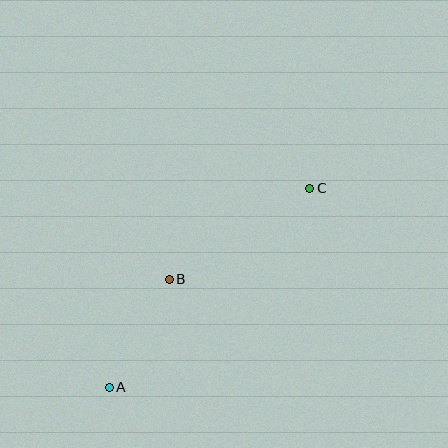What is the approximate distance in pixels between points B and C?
The distance between B and C is approximately 167 pixels.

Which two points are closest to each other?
Points A and B are closest to each other.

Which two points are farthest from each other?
Points A and C are farthest from each other.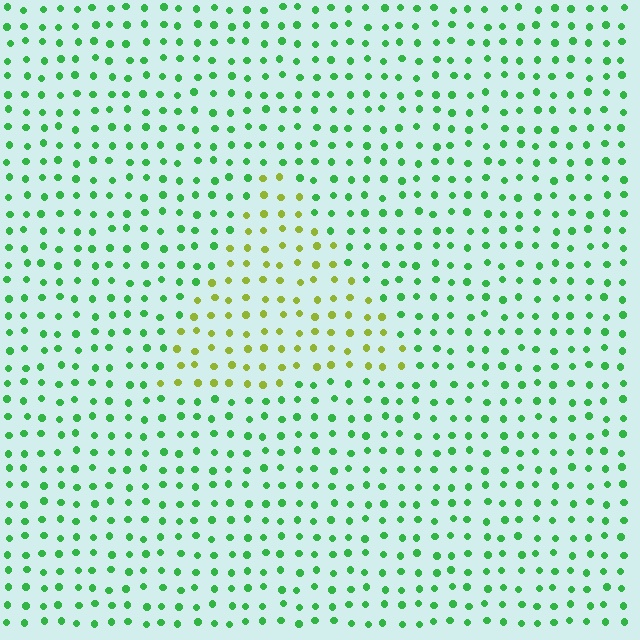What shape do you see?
I see a triangle.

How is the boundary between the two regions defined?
The boundary is defined purely by a slight shift in hue (about 52 degrees). Spacing, size, and orientation are identical on both sides.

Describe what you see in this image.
The image is filled with small green elements in a uniform arrangement. A triangle-shaped region is visible where the elements are tinted to a slightly different hue, forming a subtle color boundary.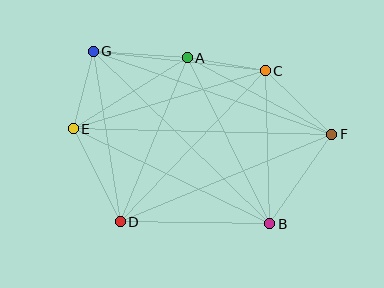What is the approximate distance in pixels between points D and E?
The distance between D and E is approximately 105 pixels.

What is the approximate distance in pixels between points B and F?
The distance between B and F is approximately 109 pixels.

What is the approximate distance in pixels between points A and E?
The distance between A and E is approximately 134 pixels.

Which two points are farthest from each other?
Points E and F are farthest from each other.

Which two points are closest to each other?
Points A and C are closest to each other.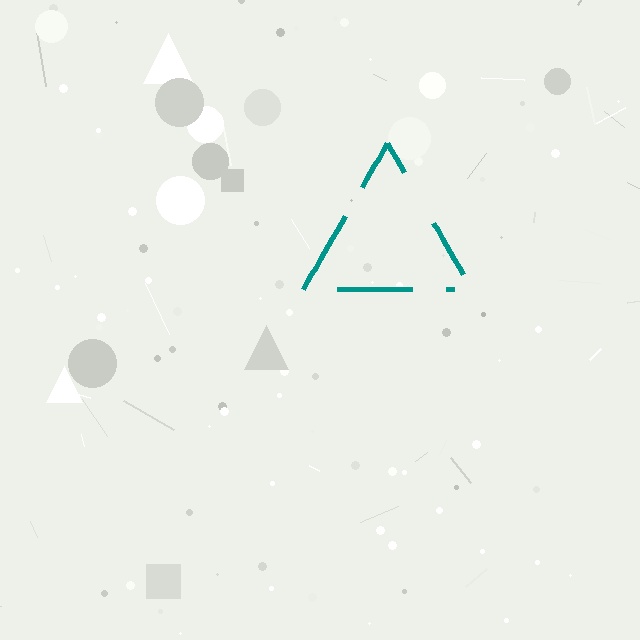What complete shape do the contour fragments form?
The contour fragments form a triangle.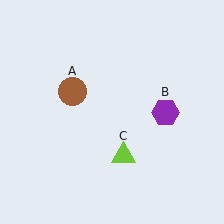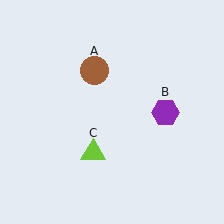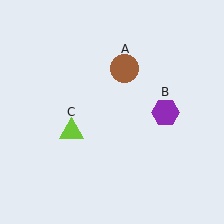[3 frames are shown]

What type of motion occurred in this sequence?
The brown circle (object A), lime triangle (object C) rotated clockwise around the center of the scene.